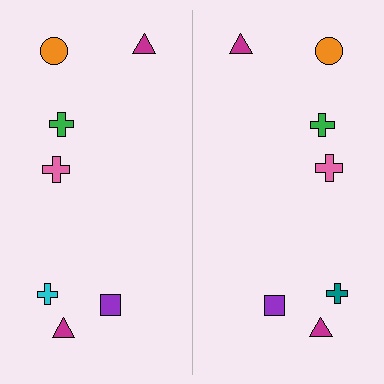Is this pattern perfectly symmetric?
No, the pattern is not perfectly symmetric. The teal cross on the right side breaks the symmetry — its mirror counterpart is cyan.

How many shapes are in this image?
There are 14 shapes in this image.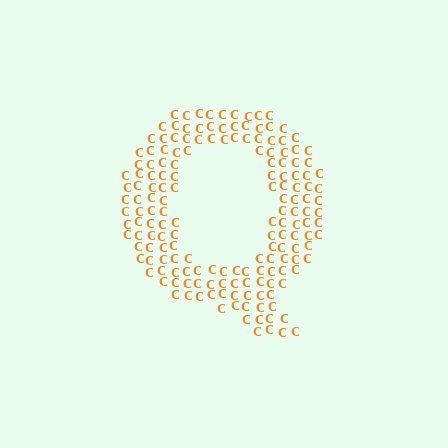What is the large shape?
The large shape is the letter Q.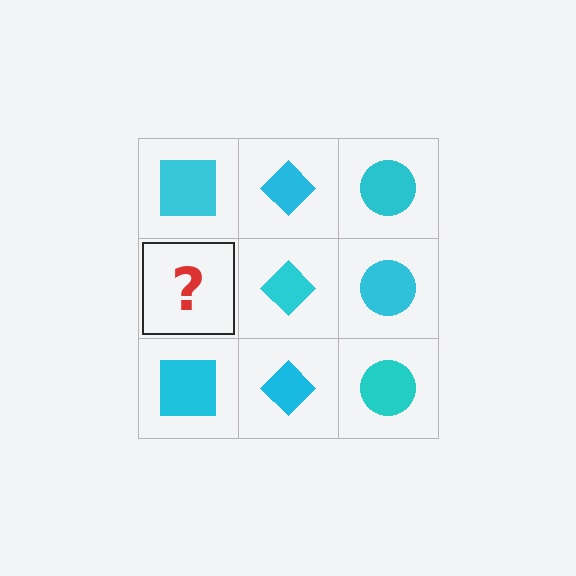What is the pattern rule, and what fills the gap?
The rule is that each column has a consistent shape. The gap should be filled with a cyan square.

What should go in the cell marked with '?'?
The missing cell should contain a cyan square.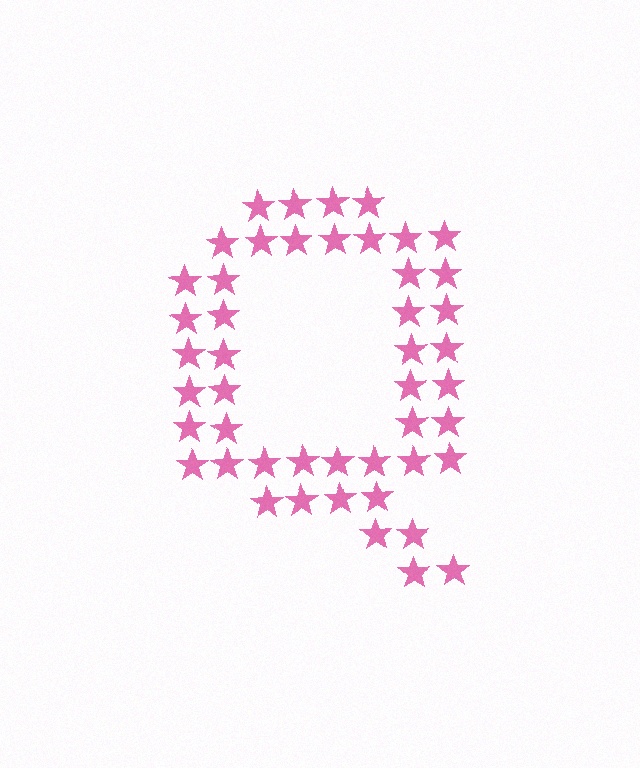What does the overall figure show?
The overall figure shows the letter Q.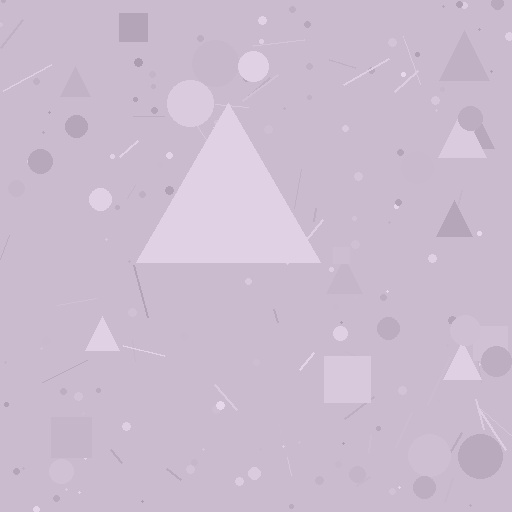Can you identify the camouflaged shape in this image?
The camouflaged shape is a triangle.